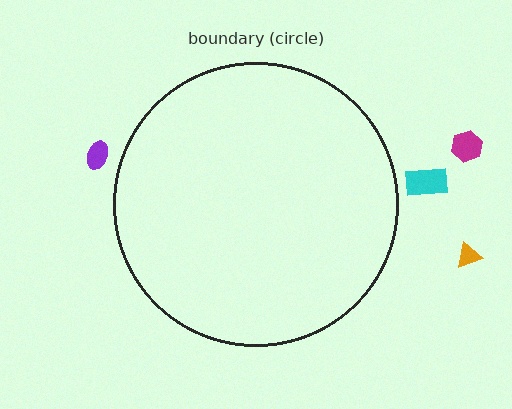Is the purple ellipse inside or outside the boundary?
Outside.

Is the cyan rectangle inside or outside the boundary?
Outside.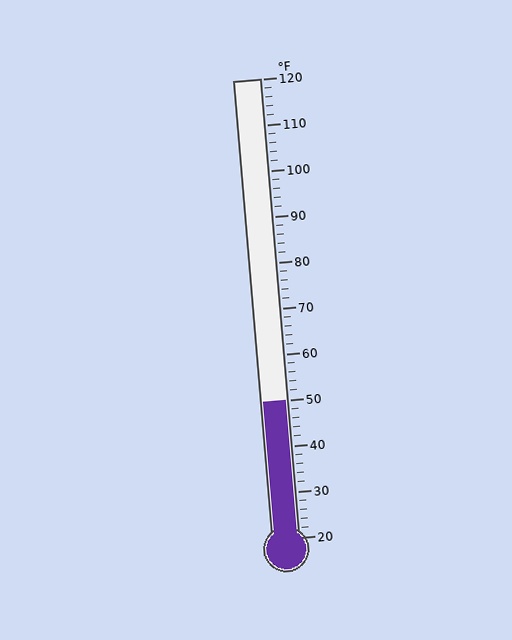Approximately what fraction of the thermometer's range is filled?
The thermometer is filled to approximately 30% of its range.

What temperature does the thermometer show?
The thermometer shows approximately 50°F.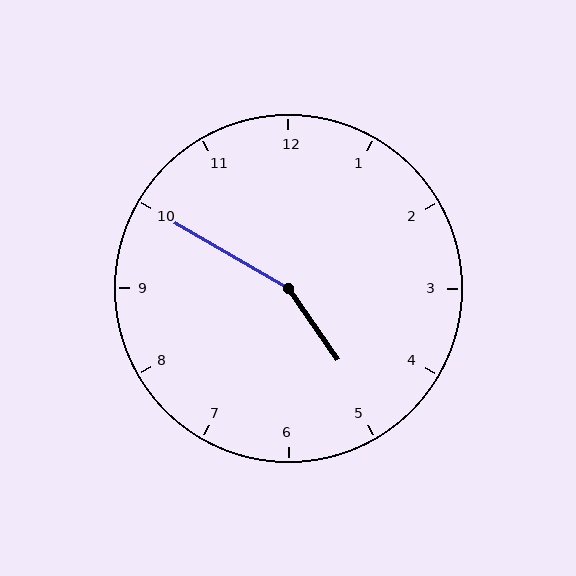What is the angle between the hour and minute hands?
Approximately 155 degrees.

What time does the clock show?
4:50.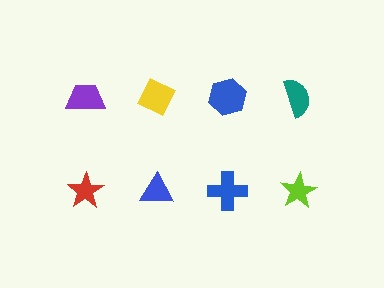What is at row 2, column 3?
A blue cross.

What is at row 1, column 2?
A yellow diamond.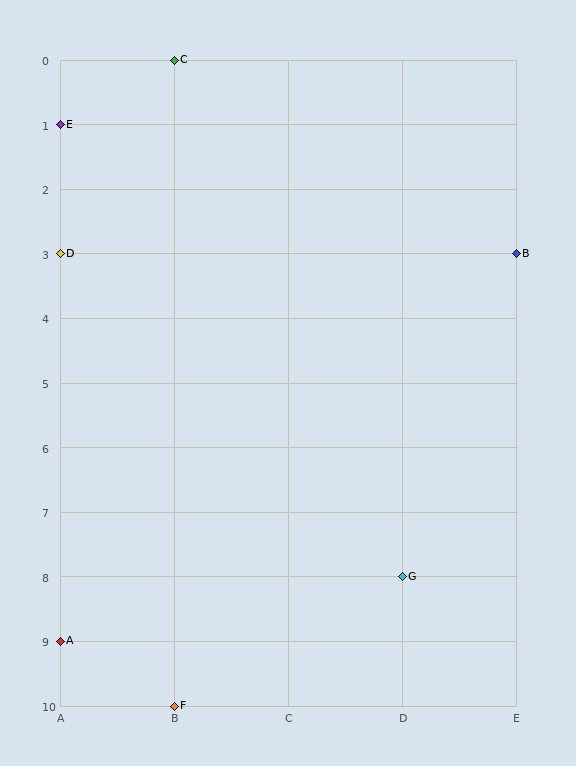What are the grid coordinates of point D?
Point D is at grid coordinates (A, 3).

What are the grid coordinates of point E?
Point E is at grid coordinates (A, 1).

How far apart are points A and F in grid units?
Points A and F are 1 column and 1 row apart (about 1.4 grid units diagonally).